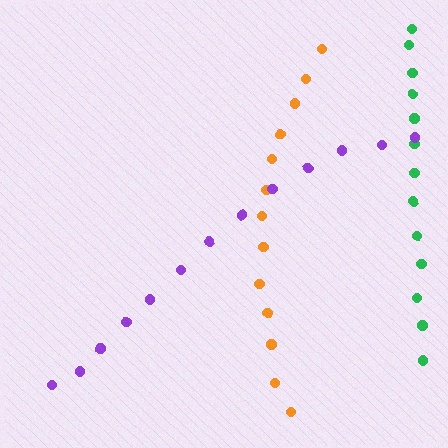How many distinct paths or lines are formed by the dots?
There are 3 distinct paths.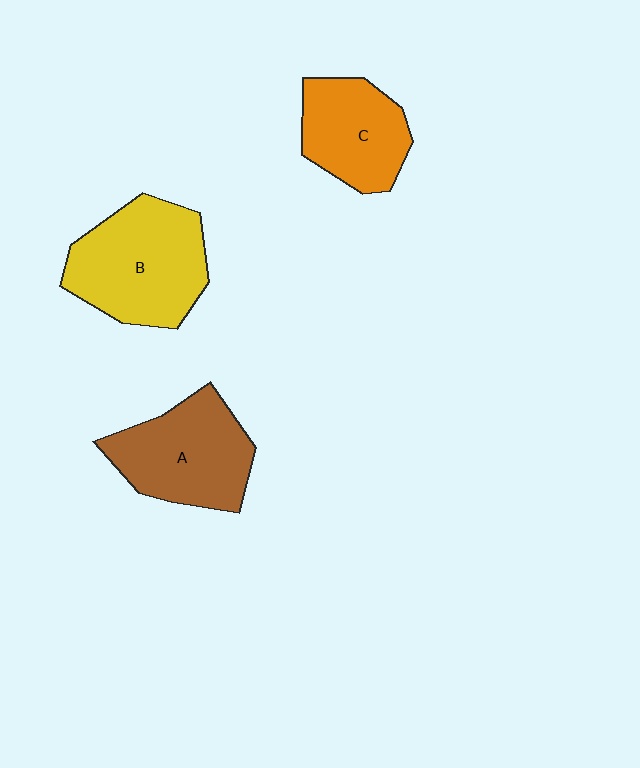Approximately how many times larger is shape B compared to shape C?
Approximately 1.4 times.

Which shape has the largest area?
Shape B (yellow).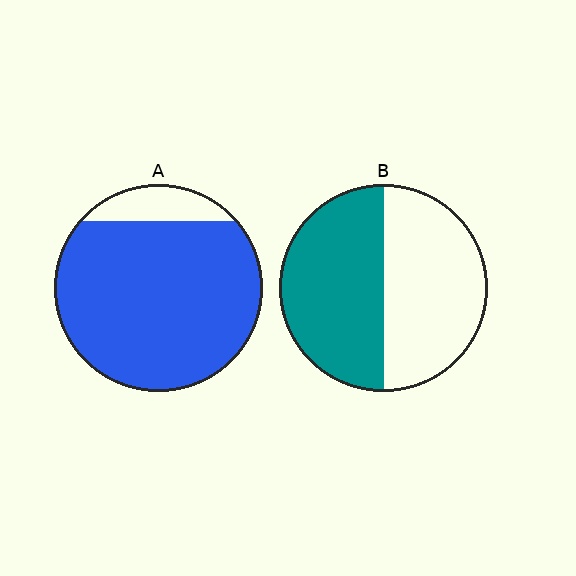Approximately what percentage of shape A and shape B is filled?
A is approximately 90% and B is approximately 50%.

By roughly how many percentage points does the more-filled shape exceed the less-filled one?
By roughly 40 percentage points (A over B).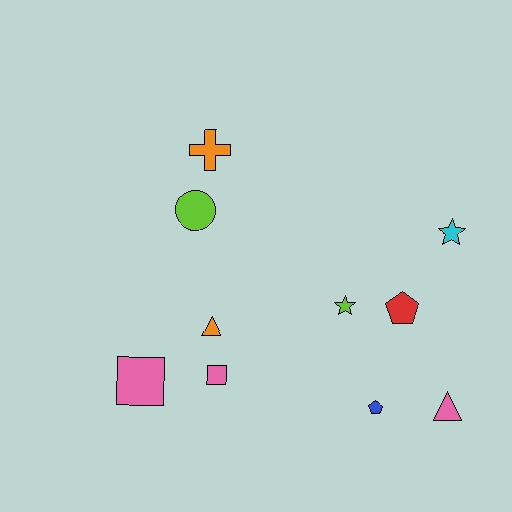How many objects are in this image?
There are 10 objects.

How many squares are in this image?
There are 2 squares.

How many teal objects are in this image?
There are no teal objects.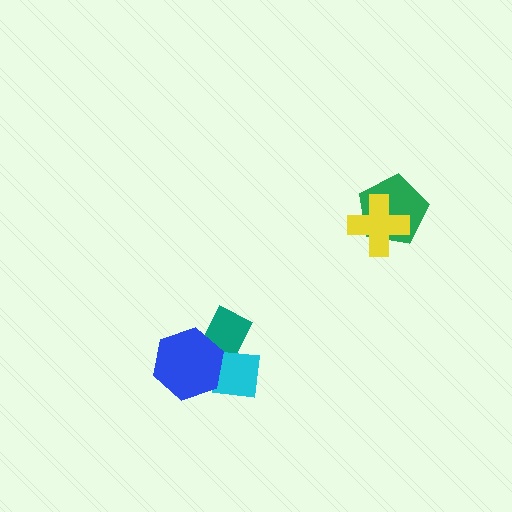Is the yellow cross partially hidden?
No, no other shape covers it.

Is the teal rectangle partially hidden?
Yes, it is partially covered by another shape.